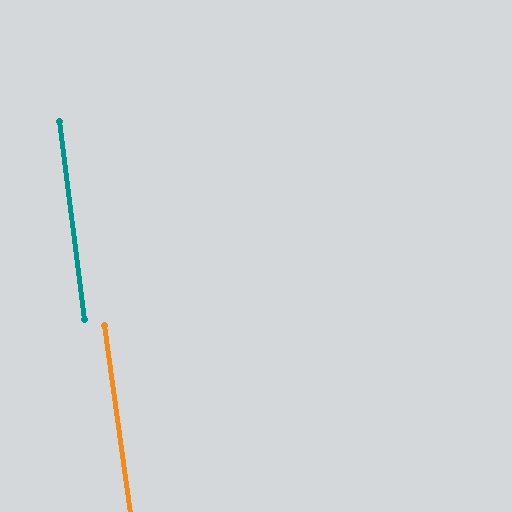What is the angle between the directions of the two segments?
Approximately 1 degree.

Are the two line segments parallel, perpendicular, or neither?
Parallel — their directions differ by only 0.7°.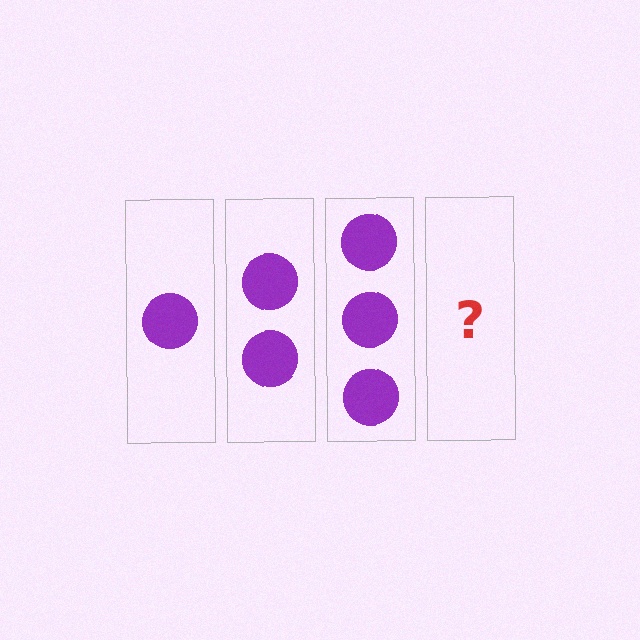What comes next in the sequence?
The next element should be 4 circles.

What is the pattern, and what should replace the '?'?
The pattern is that each step adds one more circle. The '?' should be 4 circles.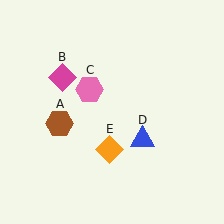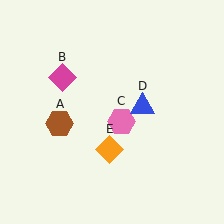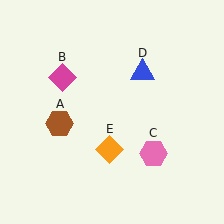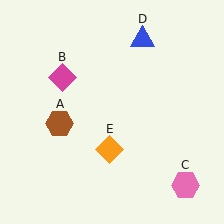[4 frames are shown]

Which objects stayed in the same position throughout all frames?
Brown hexagon (object A) and magenta diamond (object B) and orange diamond (object E) remained stationary.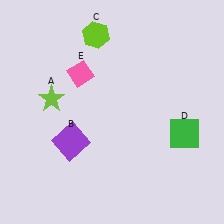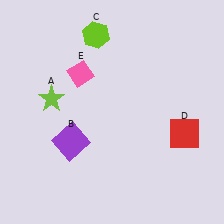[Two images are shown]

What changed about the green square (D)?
In Image 1, D is green. In Image 2, it changed to red.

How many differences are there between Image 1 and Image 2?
There is 1 difference between the two images.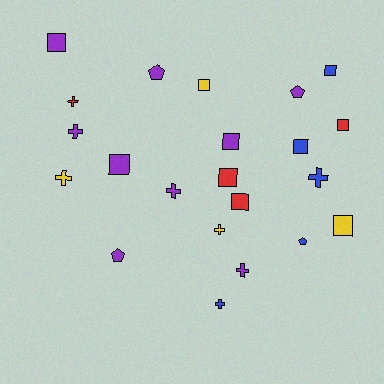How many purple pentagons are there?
There are 3 purple pentagons.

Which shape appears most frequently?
Square, with 10 objects.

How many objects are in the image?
There are 22 objects.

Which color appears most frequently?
Purple, with 9 objects.